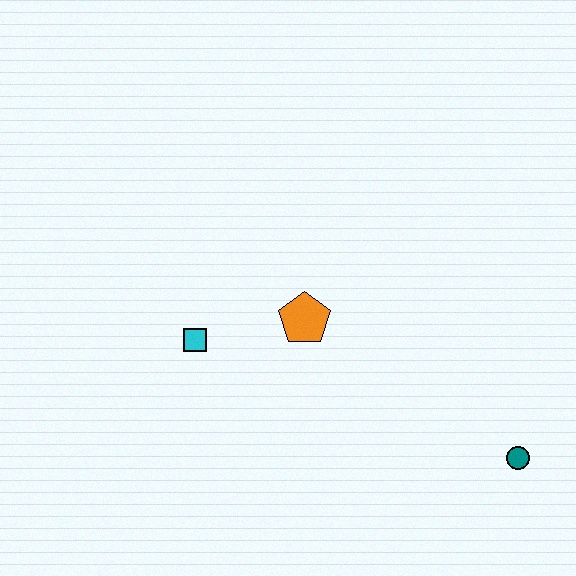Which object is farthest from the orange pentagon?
The teal circle is farthest from the orange pentagon.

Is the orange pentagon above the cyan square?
Yes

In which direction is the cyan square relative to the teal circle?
The cyan square is to the left of the teal circle.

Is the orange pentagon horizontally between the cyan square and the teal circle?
Yes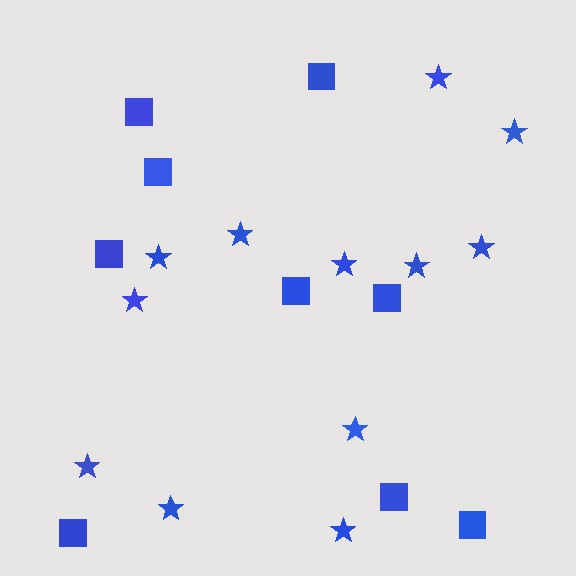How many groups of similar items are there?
There are 2 groups: one group of stars (12) and one group of squares (9).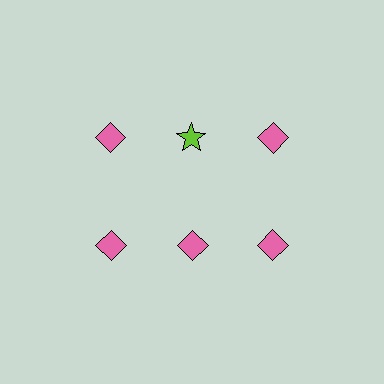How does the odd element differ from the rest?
It differs in both color (lime instead of pink) and shape (star instead of diamond).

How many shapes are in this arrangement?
There are 6 shapes arranged in a grid pattern.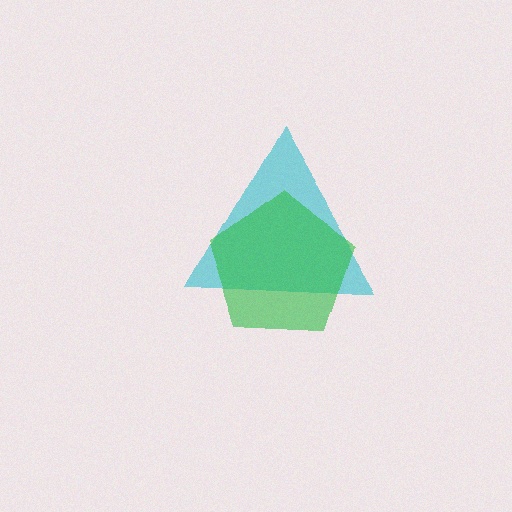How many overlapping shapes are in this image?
There are 2 overlapping shapes in the image.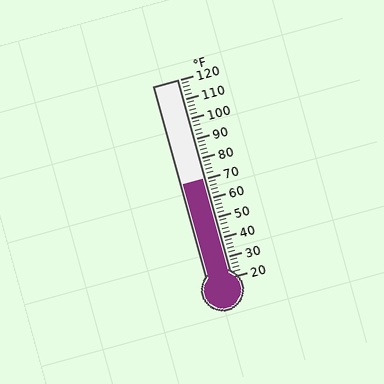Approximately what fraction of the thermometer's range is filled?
The thermometer is filled to approximately 50% of its range.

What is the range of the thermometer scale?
The thermometer scale ranges from 20°F to 120°F.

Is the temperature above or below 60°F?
The temperature is above 60°F.